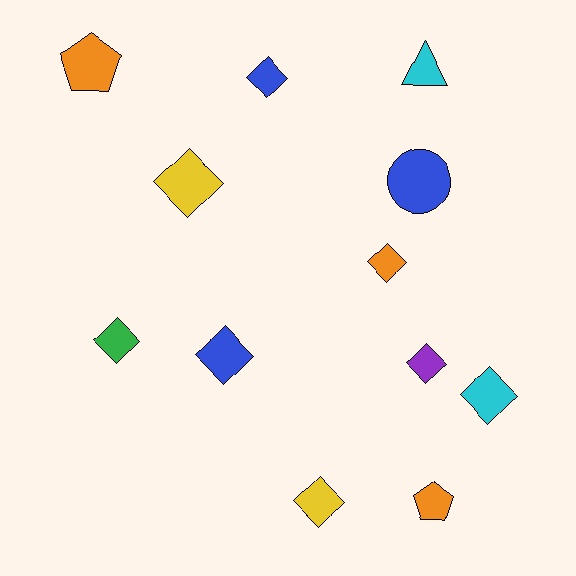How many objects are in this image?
There are 12 objects.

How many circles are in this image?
There is 1 circle.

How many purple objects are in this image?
There is 1 purple object.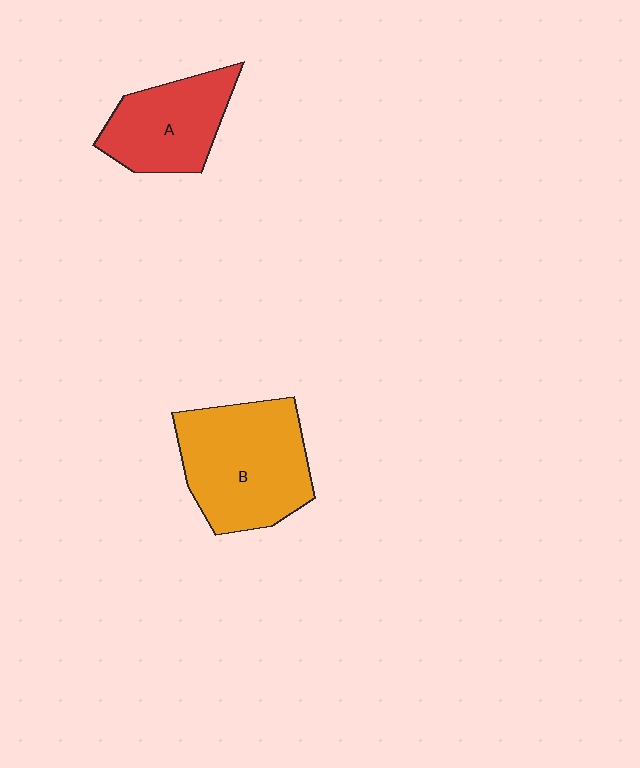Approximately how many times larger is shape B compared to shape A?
Approximately 1.5 times.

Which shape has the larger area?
Shape B (orange).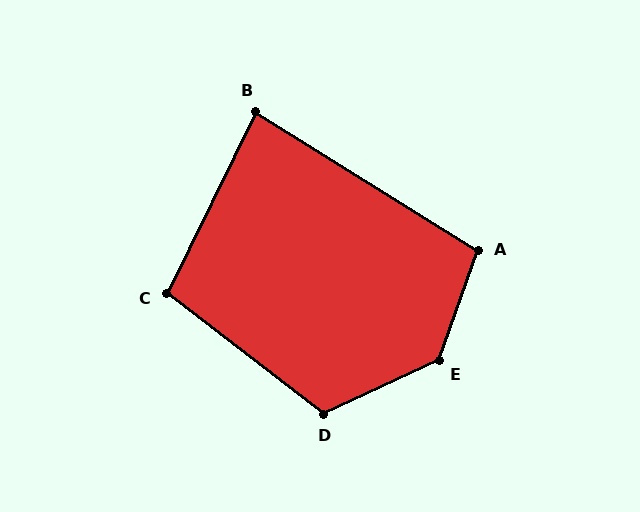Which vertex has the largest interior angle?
E, at approximately 135 degrees.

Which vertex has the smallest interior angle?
B, at approximately 84 degrees.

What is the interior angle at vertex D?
Approximately 118 degrees (obtuse).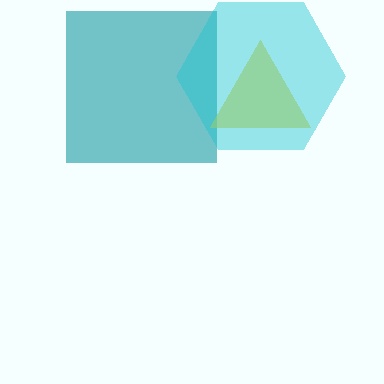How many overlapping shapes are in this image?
There are 3 overlapping shapes in the image.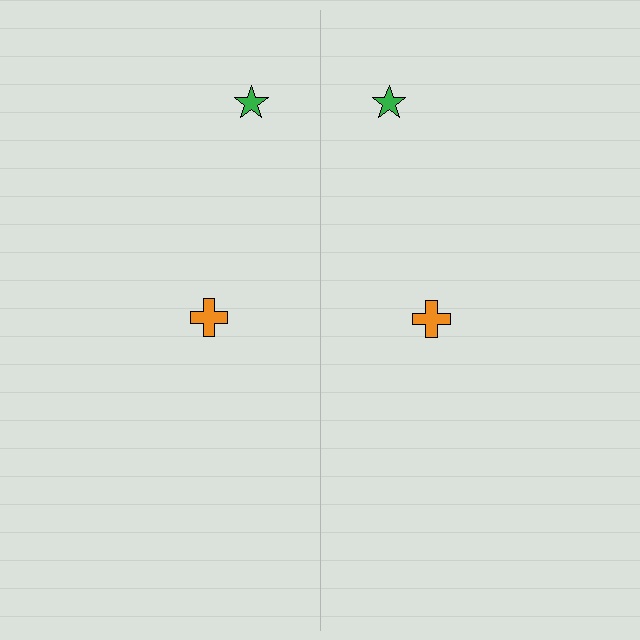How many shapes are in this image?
There are 4 shapes in this image.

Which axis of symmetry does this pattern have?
The pattern has a vertical axis of symmetry running through the center of the image.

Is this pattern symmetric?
Yes, this pattern has bilateral (reflection) symmetry.